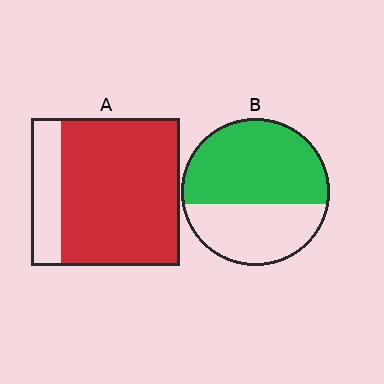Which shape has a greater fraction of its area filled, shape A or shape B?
Shape A.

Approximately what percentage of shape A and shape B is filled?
A is approximately 80% and B is approximately 60%.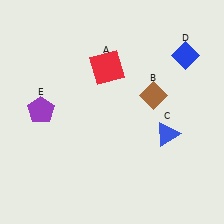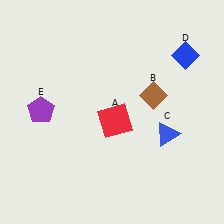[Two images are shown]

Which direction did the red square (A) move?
The red square (A) moved down.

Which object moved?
The red square (A) moved down.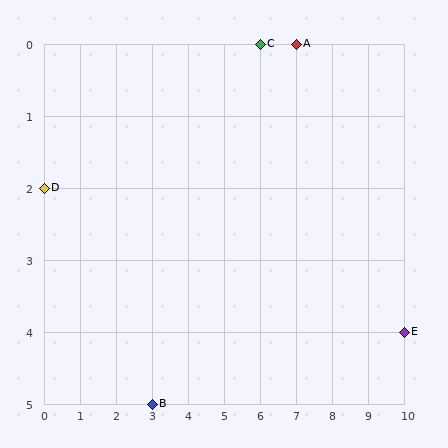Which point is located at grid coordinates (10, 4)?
Point E is at (10, 4).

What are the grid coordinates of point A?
Point A is at grid coordinates (7, 0).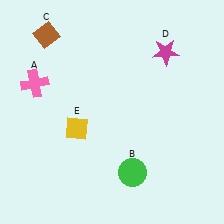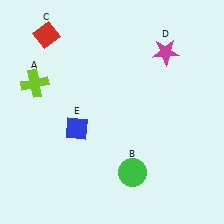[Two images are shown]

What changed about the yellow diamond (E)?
In Image 1, E is yellow. In Image 2, it changed to blue.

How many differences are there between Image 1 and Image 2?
There are 3 differences between the two images.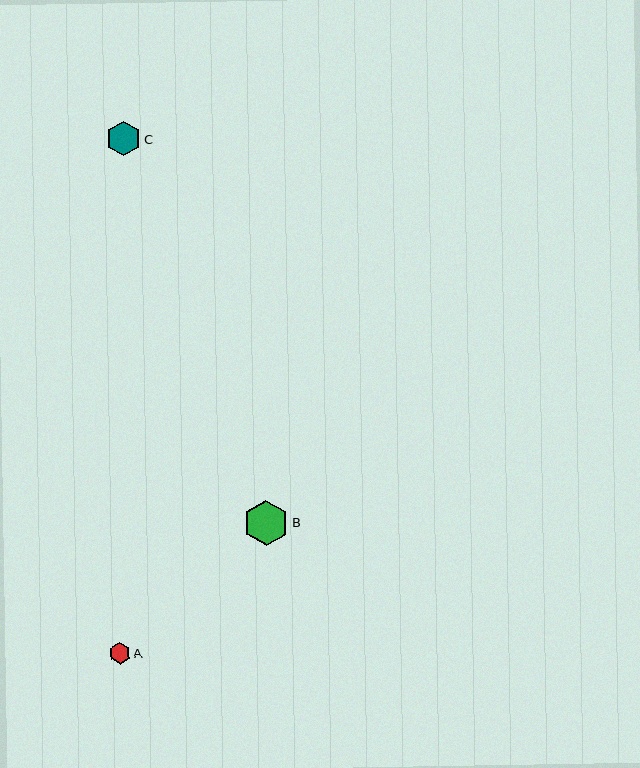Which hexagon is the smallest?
Hexagon A is the smallest with a size of approximately 22 pixels.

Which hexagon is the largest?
Hexagon B is the largest with a size of approximately 45 pixels.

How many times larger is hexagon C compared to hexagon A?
Hexagon C is approximately 1.6 times the size of hexagon A.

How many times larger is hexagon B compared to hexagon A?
Hexagon B is approximately 2.1 times the size of hexagon A.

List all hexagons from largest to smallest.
From largest to smallest: B, C, A.